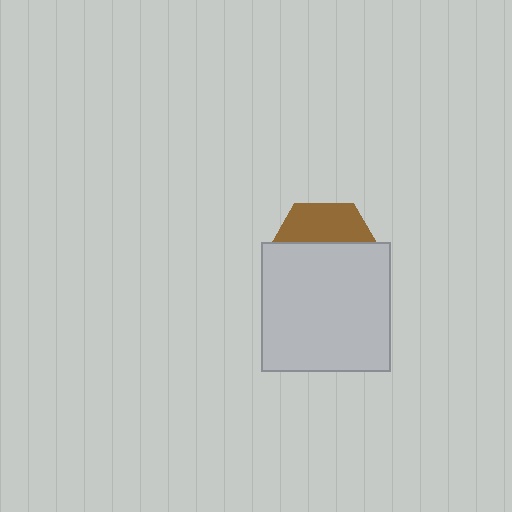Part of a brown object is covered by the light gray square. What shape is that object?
It is a hexagon.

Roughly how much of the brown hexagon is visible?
A small part of it is visible (roughly 34%).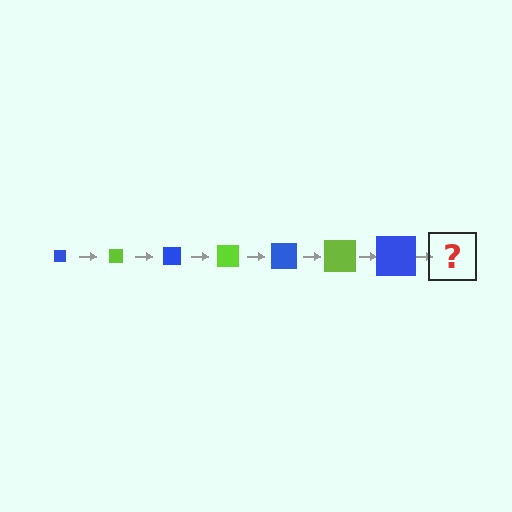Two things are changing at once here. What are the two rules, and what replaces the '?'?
The two rules are that the square grows larger each step and the color cycles through blue and lime. The '?' should be a lime square, larger than the previous one.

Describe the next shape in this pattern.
It should be a lime square, larger than the previous one.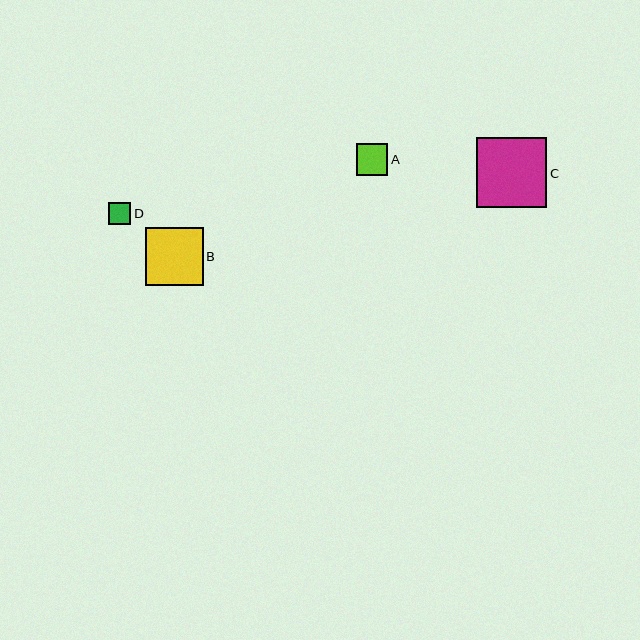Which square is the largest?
Square C is the largest with a size of approximately 70 pixels.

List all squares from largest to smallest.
From largest to smallest: C, B, A, D.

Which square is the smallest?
Square D is the smallest with a size of approximately 22 pixels.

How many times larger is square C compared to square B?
Square C is approximately 1.2 times the size of square B.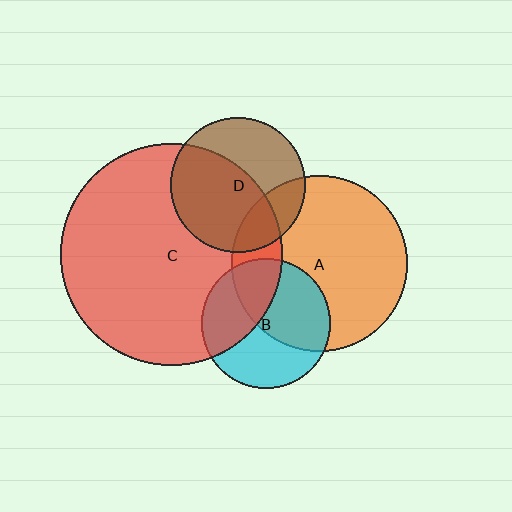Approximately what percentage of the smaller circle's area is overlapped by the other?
Approximately 55%.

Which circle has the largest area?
Circle C (red).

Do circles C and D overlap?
Yes.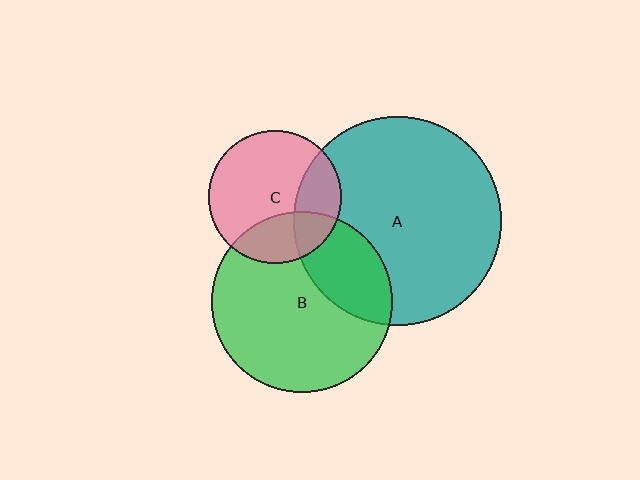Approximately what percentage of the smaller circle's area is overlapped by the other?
Approximately 30%.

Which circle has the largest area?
Circle A (teal).